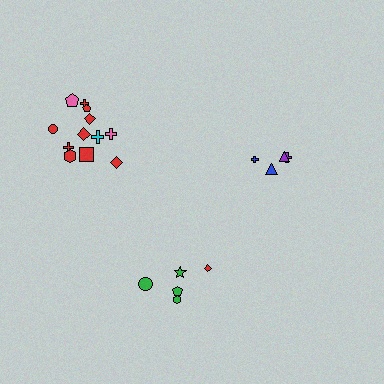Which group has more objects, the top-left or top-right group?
The top-left group.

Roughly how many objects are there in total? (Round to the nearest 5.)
Roughly 20 objects in total.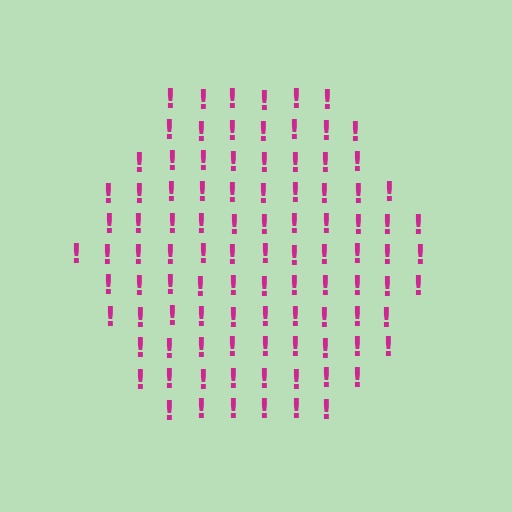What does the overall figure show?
The overall figure shows a hexagon.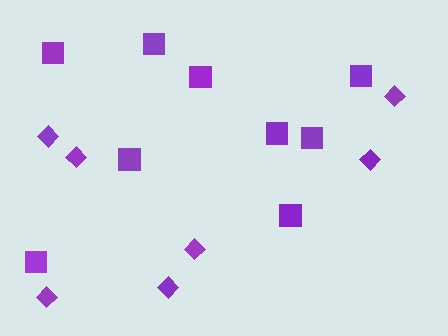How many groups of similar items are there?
There are 2 groups: one group of diamonds (7) and one group of squares (9).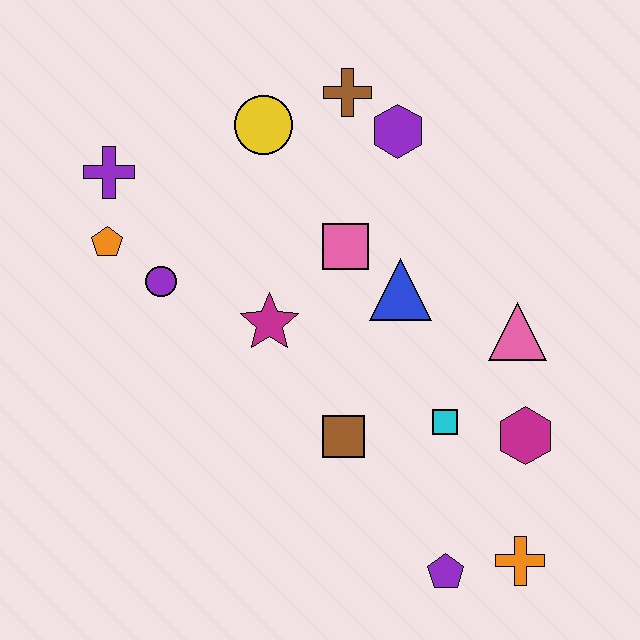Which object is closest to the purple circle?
The orange pentagon is closest to the purple circle.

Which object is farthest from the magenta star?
The orange cross is farthest from the magenta star.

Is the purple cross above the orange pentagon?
Yes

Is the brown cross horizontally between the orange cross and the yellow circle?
Yes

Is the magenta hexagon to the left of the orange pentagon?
No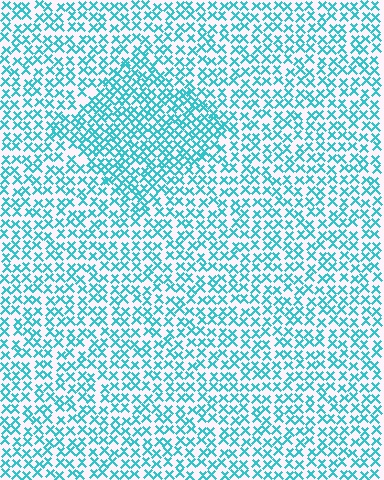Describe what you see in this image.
The image contains small cyan elements arranged at two different densities. A diamond-shaped region is visible where the elements are more densely packed than the surrounding area.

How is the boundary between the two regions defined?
The boundary is defined by a change in element density (approximately 1.6x ratio). All elements are the same color, size, and shape.